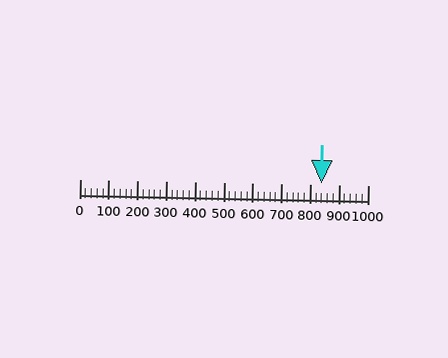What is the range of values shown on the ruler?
The ruler shows values from 0 to 1000.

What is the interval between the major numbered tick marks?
The major tick marks are spaced 100 units apart.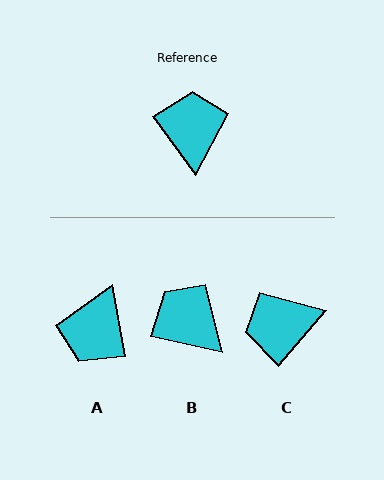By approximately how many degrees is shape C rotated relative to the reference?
Approximately 102 degrees counter-clockwise.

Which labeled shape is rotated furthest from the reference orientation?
A, about 154 degrees away.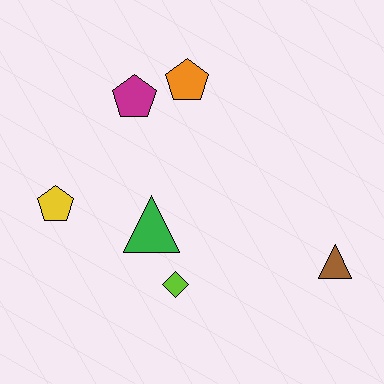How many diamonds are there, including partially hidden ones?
There is 1 diamond.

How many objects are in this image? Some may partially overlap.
There are 6 objects.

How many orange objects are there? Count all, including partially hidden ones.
There is 1 orange object.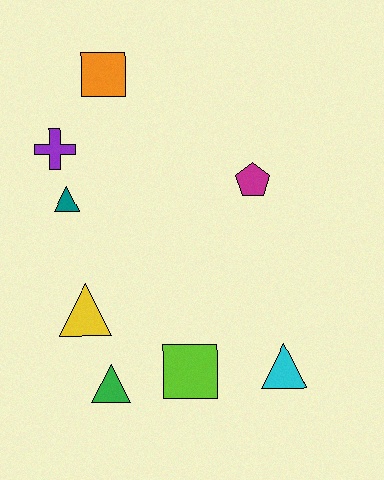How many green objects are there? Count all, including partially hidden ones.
There is 1 green object.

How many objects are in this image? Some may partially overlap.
There are 8 objects.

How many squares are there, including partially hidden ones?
There are 2 squares.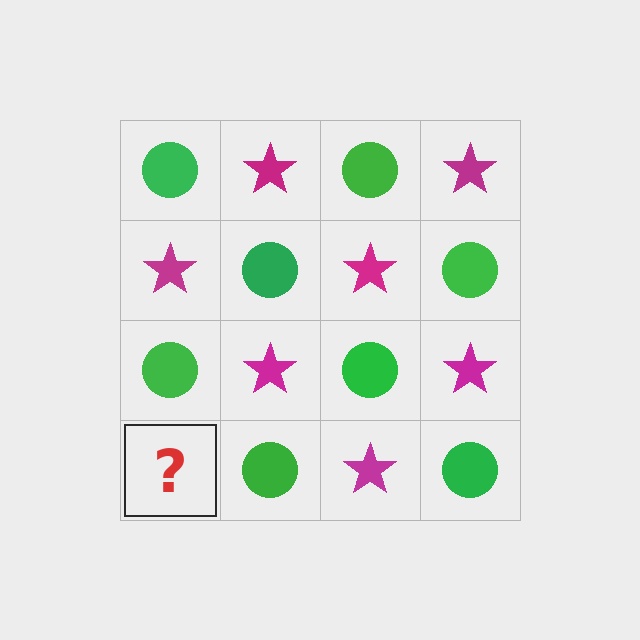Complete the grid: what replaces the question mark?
The question mark should be replaced with a magenta star.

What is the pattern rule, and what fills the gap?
The rule is that it alternates green circle and magenta star in a checkerboard pattern. The gap should be filled with a magenta star.